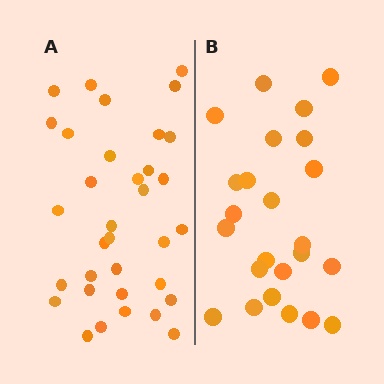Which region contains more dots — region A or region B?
Region A (the left region) has more dots.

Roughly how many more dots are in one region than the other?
Region A has roughly 10 or so more dots than region B.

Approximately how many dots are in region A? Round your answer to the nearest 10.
About 30 dots. (The exact count is 34, which rounds to 30.)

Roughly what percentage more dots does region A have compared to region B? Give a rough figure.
About 40% more.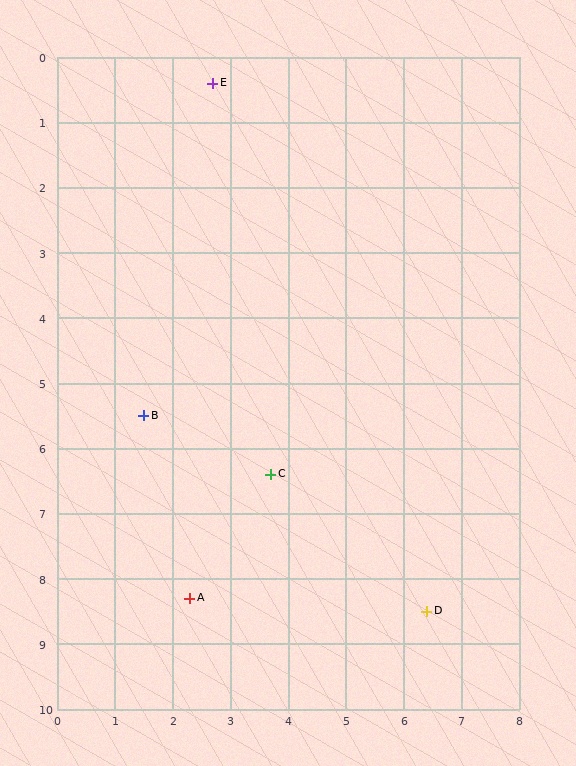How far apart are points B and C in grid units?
Points B and C are about 2.4 grid units apart.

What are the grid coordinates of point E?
Point E is at approximately (2.7, 0.4).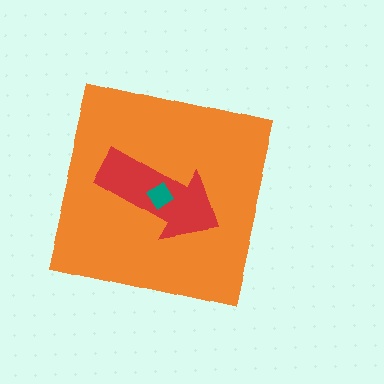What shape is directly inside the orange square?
The red arrow.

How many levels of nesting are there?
3.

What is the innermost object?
The teal diamond.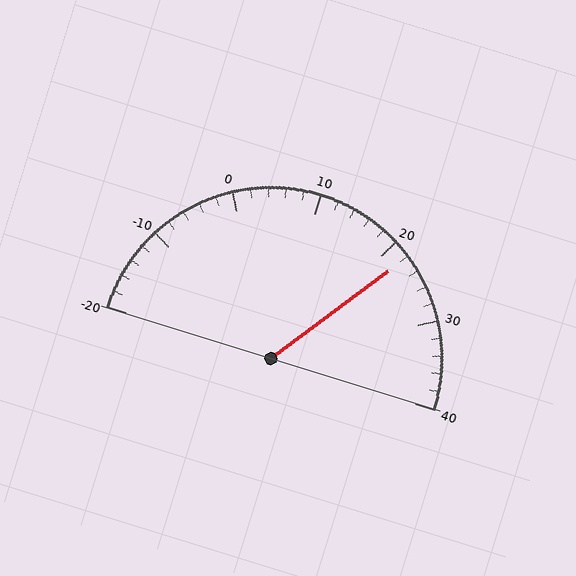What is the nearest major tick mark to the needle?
The nearest major tick mark is 20.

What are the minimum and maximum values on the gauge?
The gauge ranges from -20 to 40.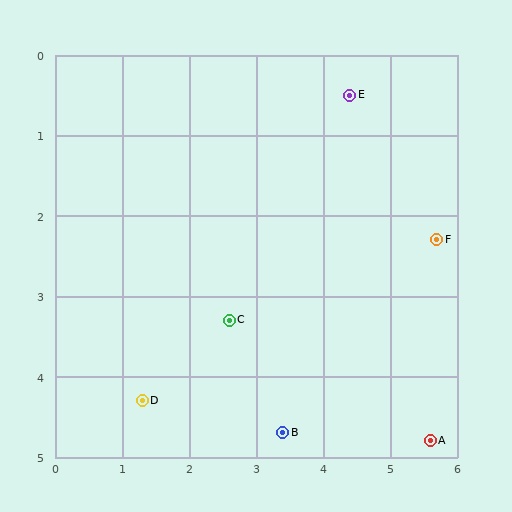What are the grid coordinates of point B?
Point B is at approximately (3.4, 4.7).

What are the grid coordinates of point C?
Point C is at approximately (2.6, 3.3).